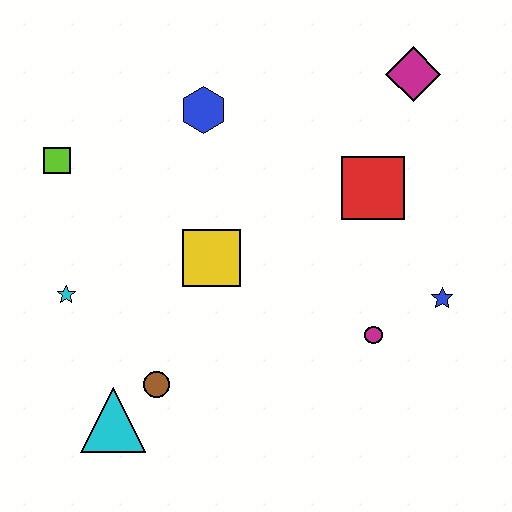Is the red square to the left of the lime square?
No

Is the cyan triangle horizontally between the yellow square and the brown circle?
No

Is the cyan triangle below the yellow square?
Yes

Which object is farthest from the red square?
The cyan triangle is farthest from the red square.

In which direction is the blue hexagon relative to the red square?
The blue hexagon is to the left of the red square.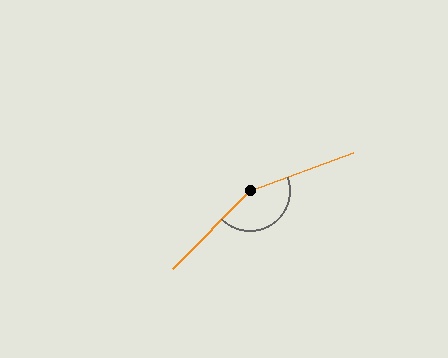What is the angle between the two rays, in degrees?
Approximately 155 degrees.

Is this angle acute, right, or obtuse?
It is obtuse.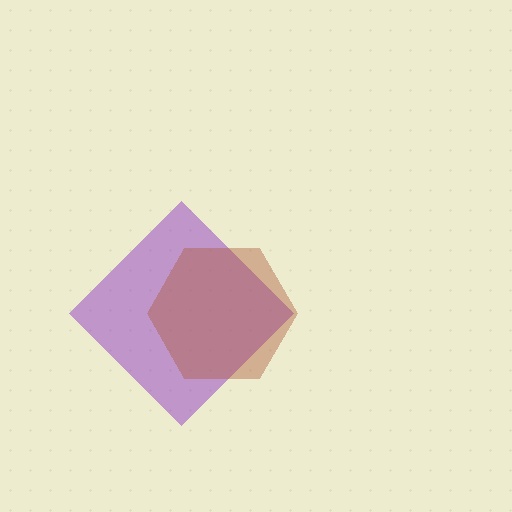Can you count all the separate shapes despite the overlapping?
Yes, there are 2 separate shapes.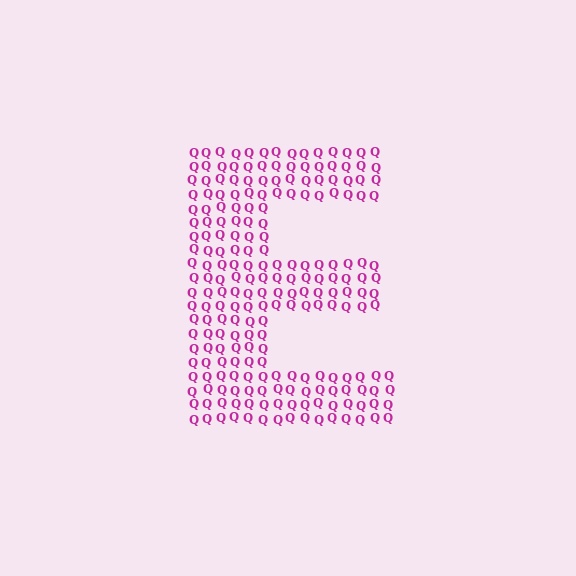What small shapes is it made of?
It is made of small letter Q's.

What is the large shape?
The large shape is the letter E.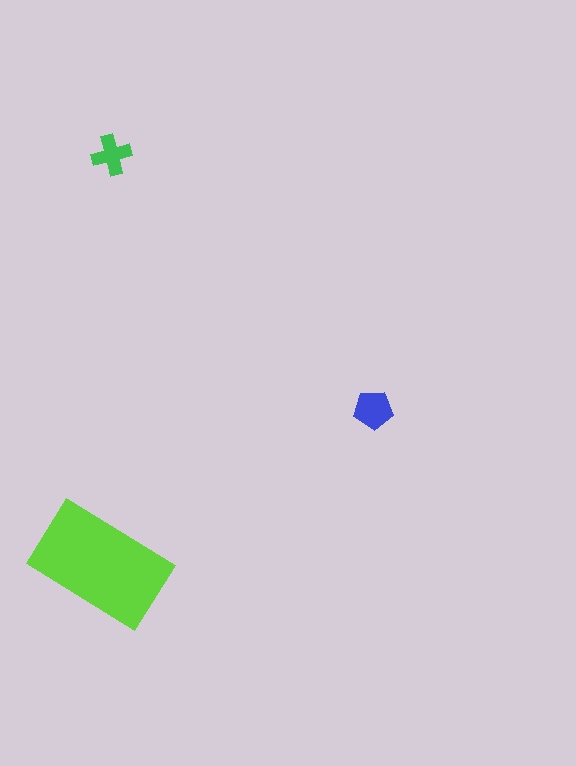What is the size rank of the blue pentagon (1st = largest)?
2nd.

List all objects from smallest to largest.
The green cross, the blue pentagon, the lime rectangle.